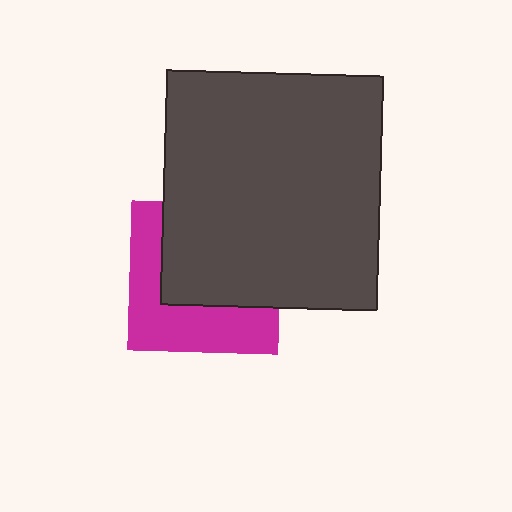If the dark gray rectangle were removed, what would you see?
You would see the complete magenta square.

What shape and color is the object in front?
The object in front is a dark gray rectangle.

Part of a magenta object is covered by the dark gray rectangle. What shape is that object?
It is a square.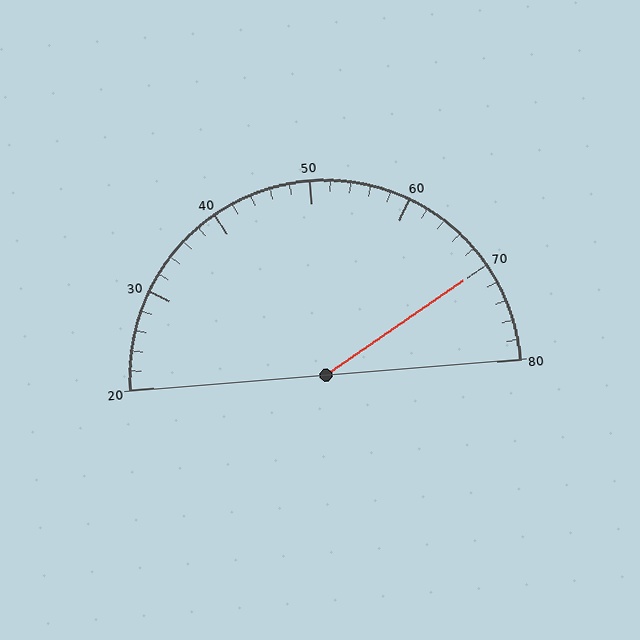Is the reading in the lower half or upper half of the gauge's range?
The reading is in the upper half of the range (20 to 80).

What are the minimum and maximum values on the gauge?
The gauge ranges from 20 to 80.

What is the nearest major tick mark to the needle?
The nearest major tick mark is 70.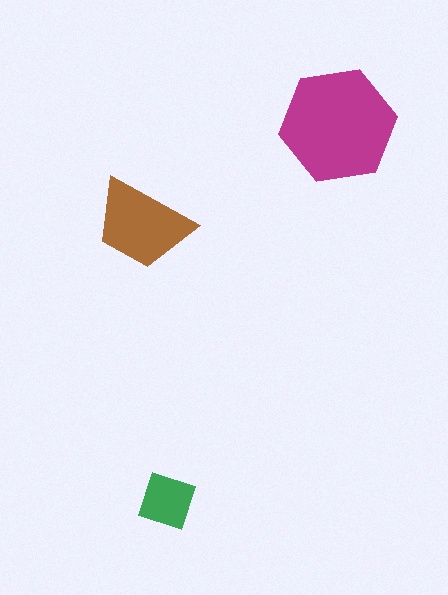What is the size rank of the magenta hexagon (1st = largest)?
1st.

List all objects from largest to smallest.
The magenta hexagon, the brown trapezoid, the green diamond.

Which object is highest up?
The magenta hexagon is topmost.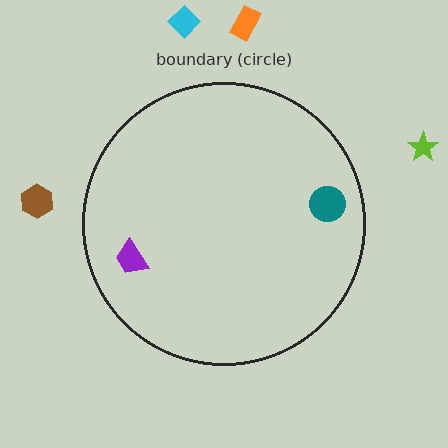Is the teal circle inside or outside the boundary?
Inside.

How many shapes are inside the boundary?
2 inside, 4 outside.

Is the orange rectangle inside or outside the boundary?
Outside.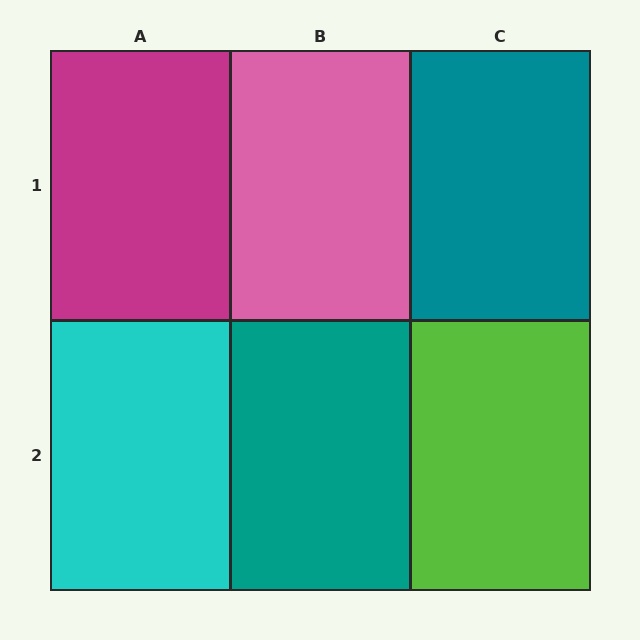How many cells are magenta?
1 cell is magenta.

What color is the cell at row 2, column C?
Lime.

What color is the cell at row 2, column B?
Teal.